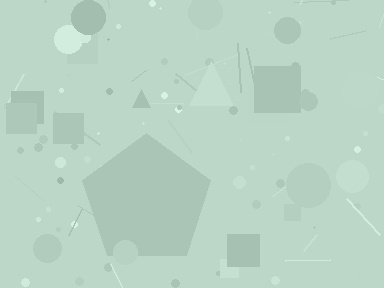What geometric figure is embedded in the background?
A pentagon is embedded in the background.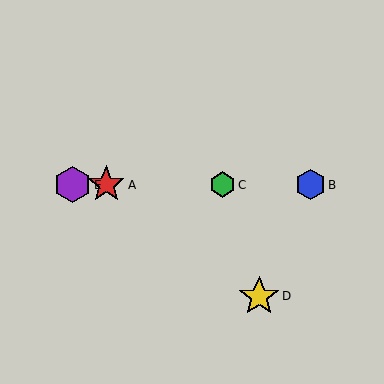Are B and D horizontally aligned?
No, B is at y≈185 and D is at y≈296.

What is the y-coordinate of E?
Object E is at y≈185.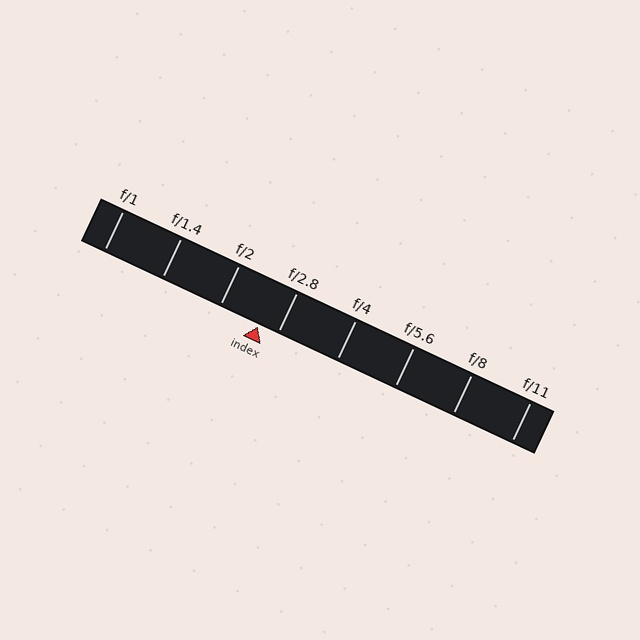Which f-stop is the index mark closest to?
The index mark is closest to f/2.8.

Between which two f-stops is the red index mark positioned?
The index mark is between f/2 and f/2.8.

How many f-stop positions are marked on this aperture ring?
There are 8 f-stop positions marked.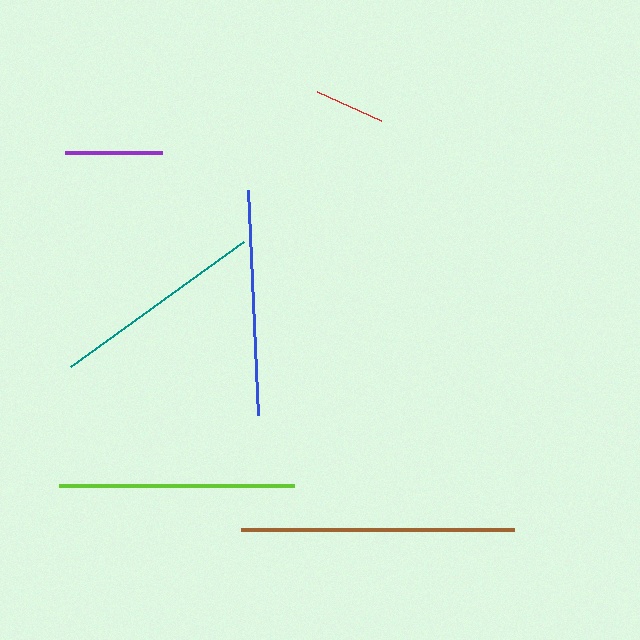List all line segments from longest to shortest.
From longest to shortest: brown, lime, blue, teal, purple, red.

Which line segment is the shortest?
The red line is the shortest at approximately 70 pixels.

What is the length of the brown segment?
The brown segment is approximately 272 pixels long.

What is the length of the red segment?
The red segment is approximately 70 pixels long.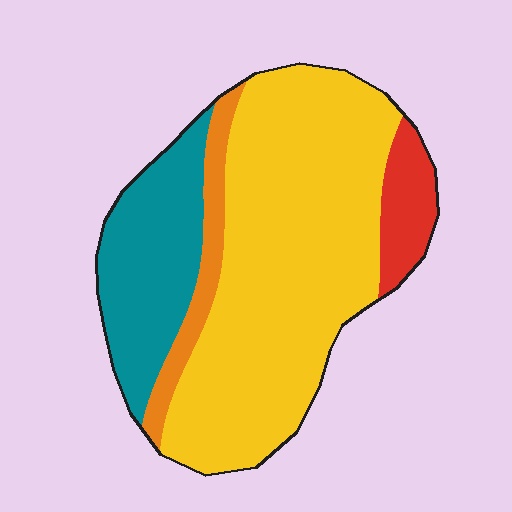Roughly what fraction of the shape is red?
Red covers about 10% of the shape.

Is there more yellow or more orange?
Yellow.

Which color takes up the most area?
Yellow, at roughly 60%.